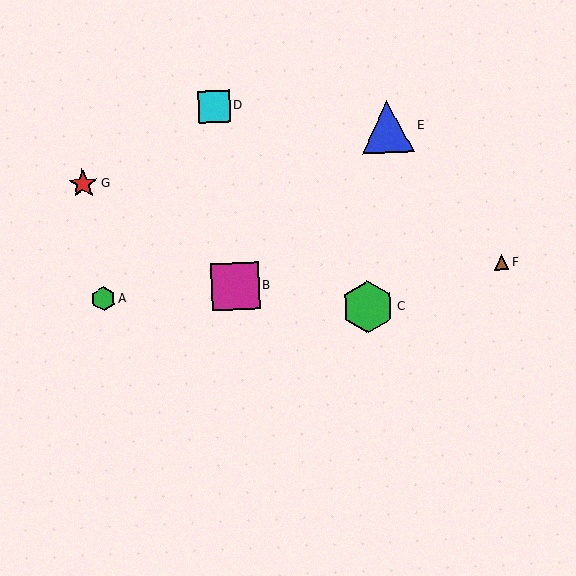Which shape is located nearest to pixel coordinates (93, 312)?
The green hexagon (labeled A) at (103, 299) is nearest to that location.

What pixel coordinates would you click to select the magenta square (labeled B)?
Click at (235, 286) to select the magenta square B.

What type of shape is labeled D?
Shape D is a cyan square.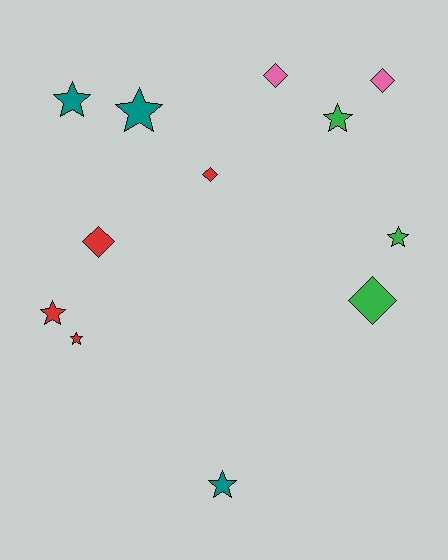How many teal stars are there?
There are 3 teal stars.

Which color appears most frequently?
Red, with 4 objects.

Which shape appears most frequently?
Star, with 7 objects.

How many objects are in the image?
There are 12 objects.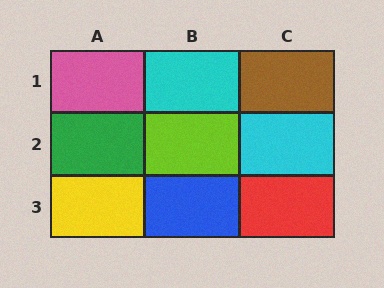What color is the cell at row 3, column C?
Red.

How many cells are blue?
1 cell is blue.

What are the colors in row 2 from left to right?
Green, lime, cyan.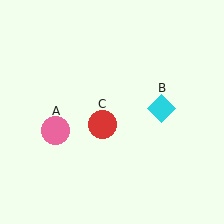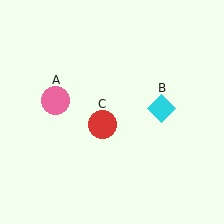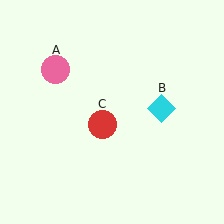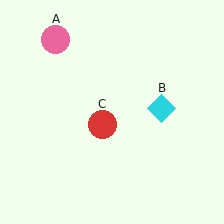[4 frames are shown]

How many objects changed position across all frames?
1 object changed position: pink circle (object A).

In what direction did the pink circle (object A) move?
The pink circle (object A) moved up.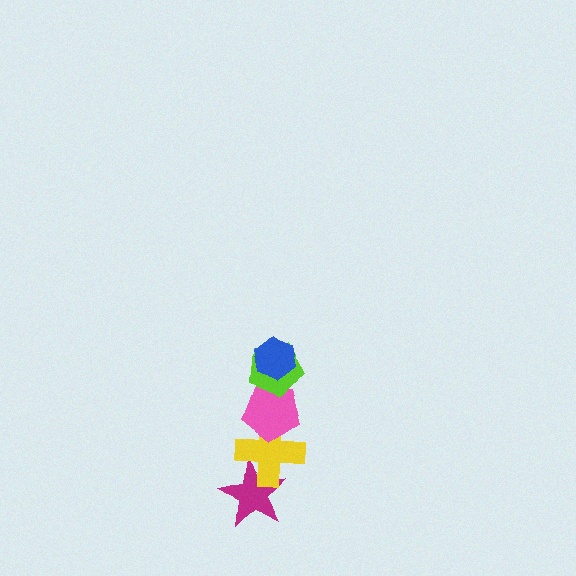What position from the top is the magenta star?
The magenta star is 5th from the top.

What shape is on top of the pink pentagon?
The lime pentagon is on top of the pink pentagon.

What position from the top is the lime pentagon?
The lime pentagon is 2nd from the top.